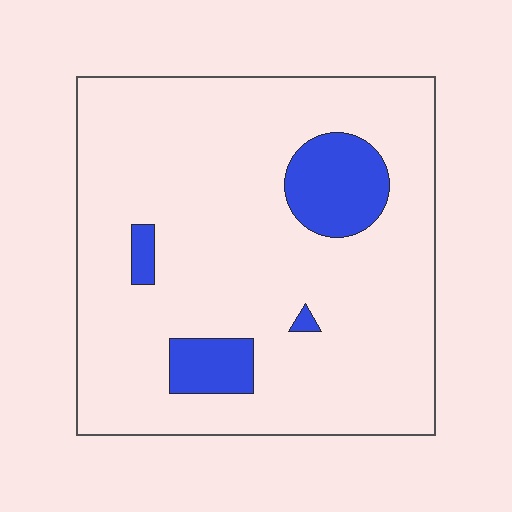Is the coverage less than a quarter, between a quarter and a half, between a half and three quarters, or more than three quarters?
Less than a quarter.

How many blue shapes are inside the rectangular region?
4.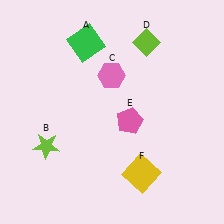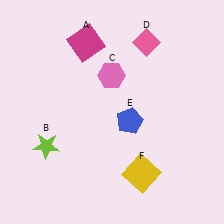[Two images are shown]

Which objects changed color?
A changed from green to magenta. D changed from lime to pink. E changed from pink to blue.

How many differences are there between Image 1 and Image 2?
There are 3 differences between the two images.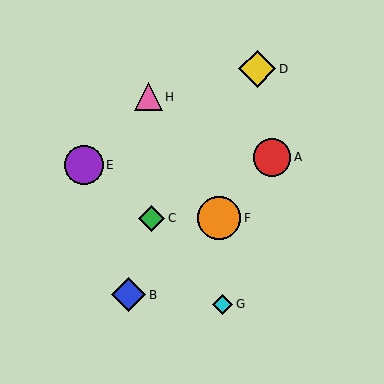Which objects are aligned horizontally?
Objects C, F are aligned horizontally.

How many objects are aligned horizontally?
2 objects (C, F) are aligned horizontally.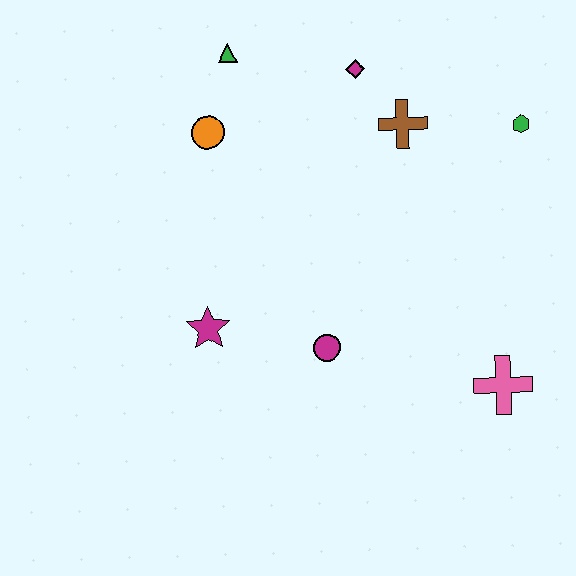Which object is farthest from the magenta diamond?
The pink cross is farthest from the magenta diamond.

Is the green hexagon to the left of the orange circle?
No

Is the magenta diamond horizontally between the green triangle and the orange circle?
No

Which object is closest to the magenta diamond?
The brown cross is closest to the magenta diamond.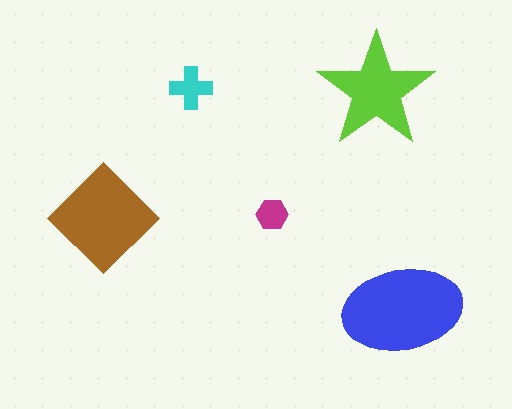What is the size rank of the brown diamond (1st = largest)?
2nd.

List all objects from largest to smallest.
The blue ellipse, the brown diamond, the lime star, the cyan cross, the magenta hexagon.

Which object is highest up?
The cyan cross is topmost.